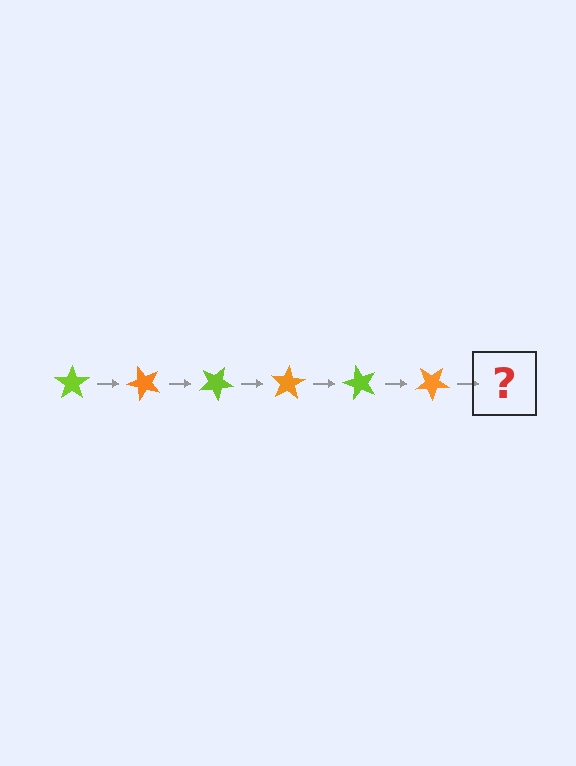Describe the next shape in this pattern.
It should be a lime star, rotated 300 degrees from the start.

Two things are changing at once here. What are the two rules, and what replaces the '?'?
The two rules are that it rotates 50 degrees each step and the color cycles through lime and orange. The '?' should be a lime star, rotated 300 degrees from the start.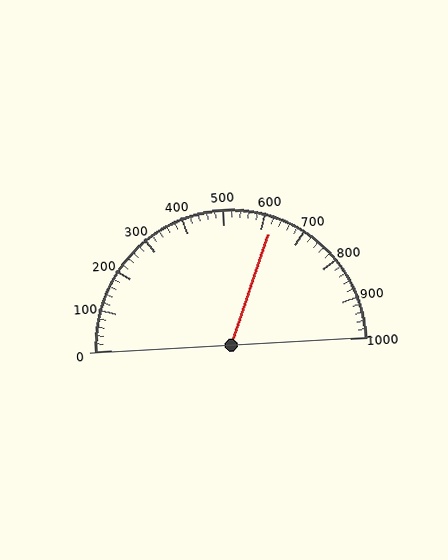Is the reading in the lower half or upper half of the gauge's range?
The reading is in the upper half of the range (0 to 1000).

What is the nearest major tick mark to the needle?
The nearest major tick mark is 600.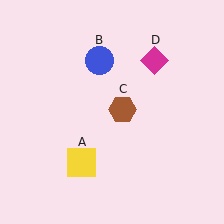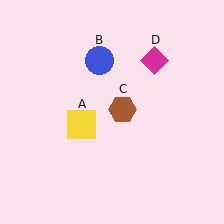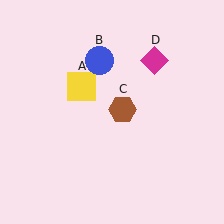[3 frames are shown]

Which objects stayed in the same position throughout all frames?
Blue circle (object B) and brown hexagon (object C) and magenta diamond (object D) remained stationary.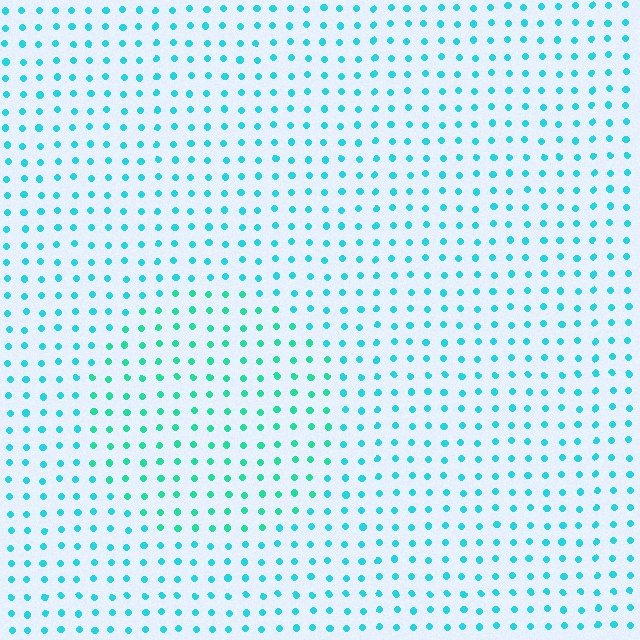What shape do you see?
I see a circle.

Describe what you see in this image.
The image is filled with small cyan elements in a uniform arrangement. A circle-shaped region is visible where the elements are tinted to a slightly different hue, forming a subtle color boundary.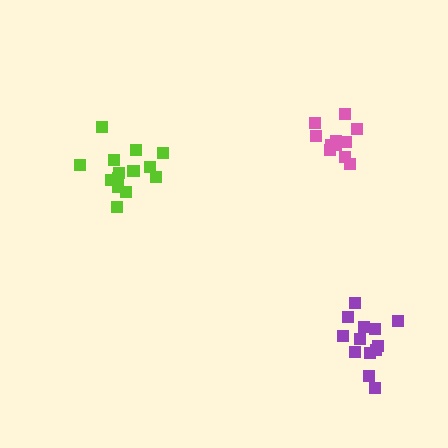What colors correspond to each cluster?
The clusters are colored: purple, pink, lime.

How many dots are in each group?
Group 1: 13 dots, Group 2: 12 dots, Group 3: 14 dots (39 total).